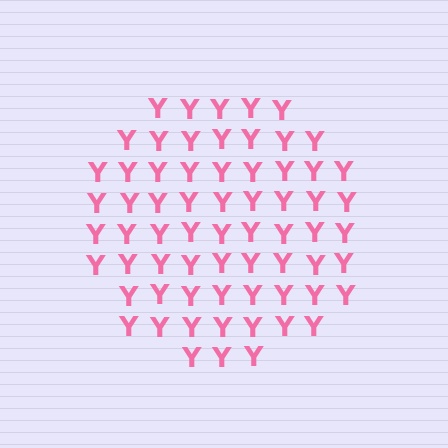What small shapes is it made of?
It is made of small letter Y's.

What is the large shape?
The large shape is a circle.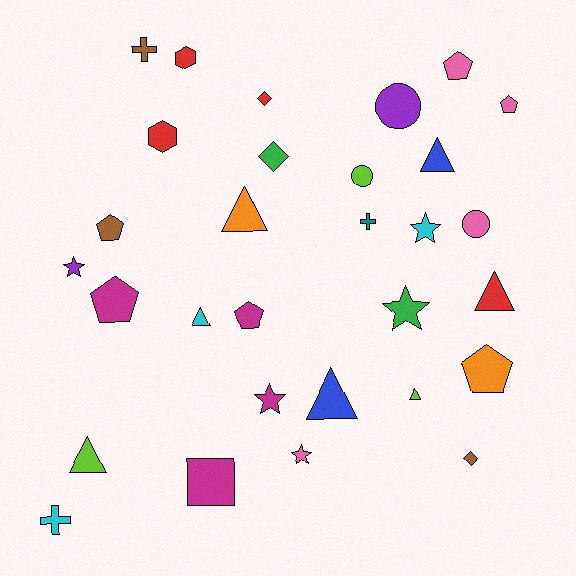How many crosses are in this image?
There are 3 crosses.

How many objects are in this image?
There are 30 objects.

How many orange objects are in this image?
There are 2 orange objects.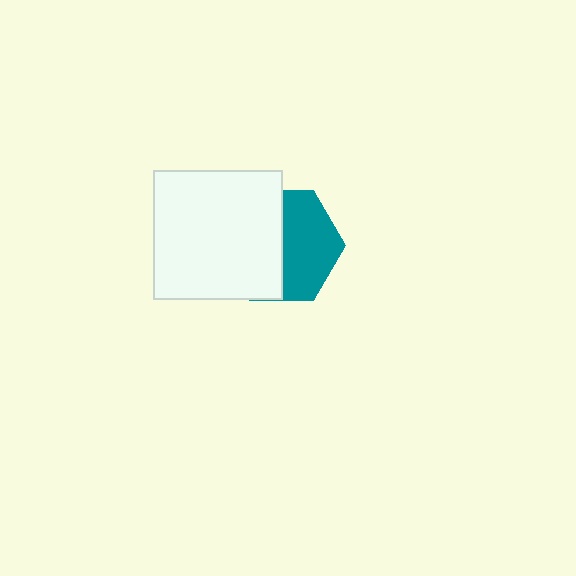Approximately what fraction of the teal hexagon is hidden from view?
Roughly 51% of the teal hexagon is hidden behind the white square.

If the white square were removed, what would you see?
You would see the complete teal hexagon.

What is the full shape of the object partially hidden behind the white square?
The partially hidden object is a teal hexagon.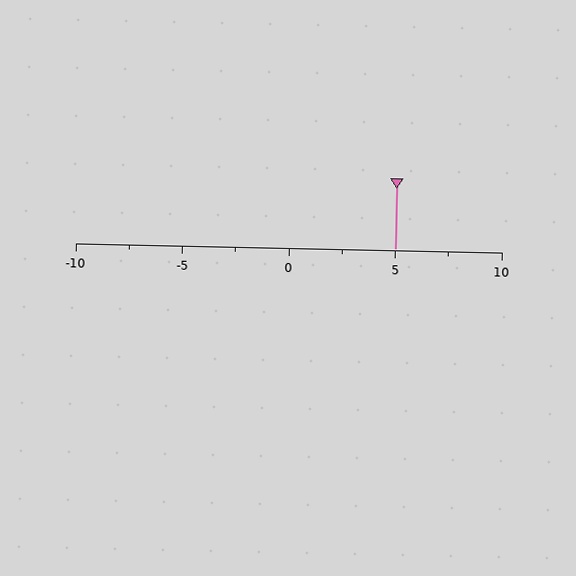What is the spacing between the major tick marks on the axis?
The major ticks are spaced 5 apart.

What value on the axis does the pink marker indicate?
The marker indicates approximately 5.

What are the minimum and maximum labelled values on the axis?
The axis runs from -10 to 10.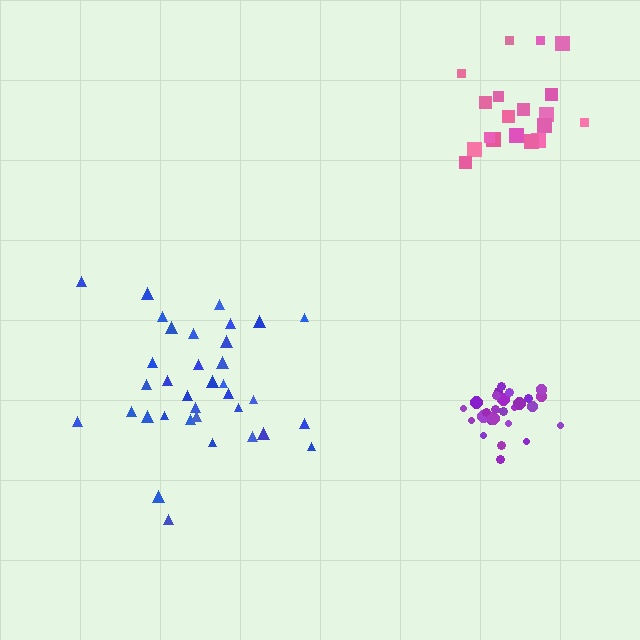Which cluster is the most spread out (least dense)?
Pink.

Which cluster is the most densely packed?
Purple.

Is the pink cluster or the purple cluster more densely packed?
Purple.